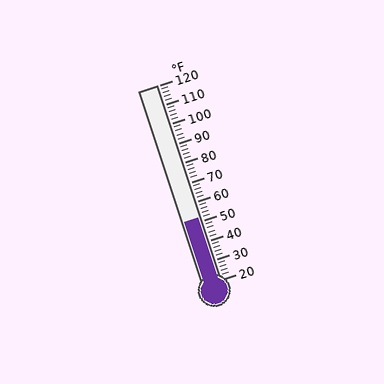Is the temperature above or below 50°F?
The temperature is above 50°F.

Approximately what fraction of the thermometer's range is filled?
The thermometer is filled to approximately 30% of its range.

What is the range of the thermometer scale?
The thermometer scale ranges from 20°F to 120°F.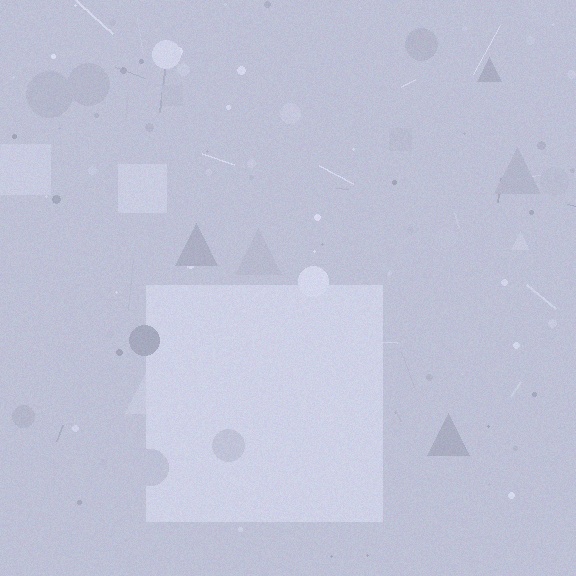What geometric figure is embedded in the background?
A square is embedded in the background.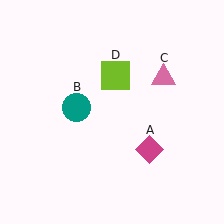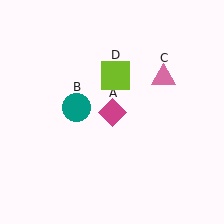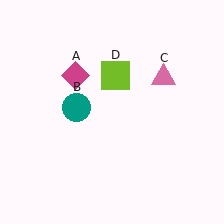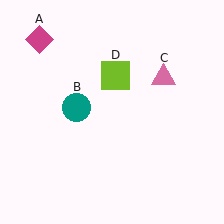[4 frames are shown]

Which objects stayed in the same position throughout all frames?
Teal circle (object B) and pink triangle (object C) and lime square (object D) remained stationary.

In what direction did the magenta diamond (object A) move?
The magenta diamond (object A) moved up and to the left.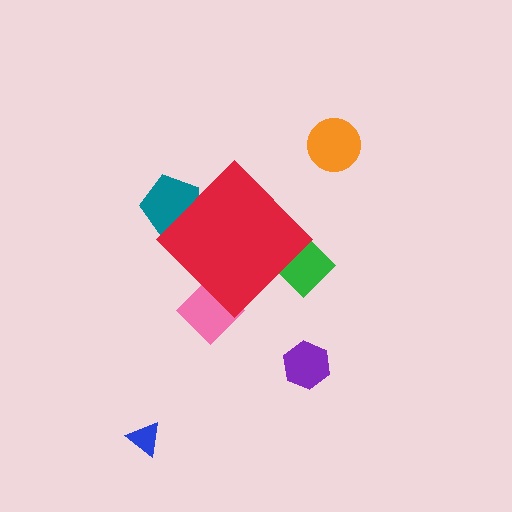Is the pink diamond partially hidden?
Yes, the pink diamond is partially hidden behind the red diamond.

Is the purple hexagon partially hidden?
No, the purple hexagon is fully visible.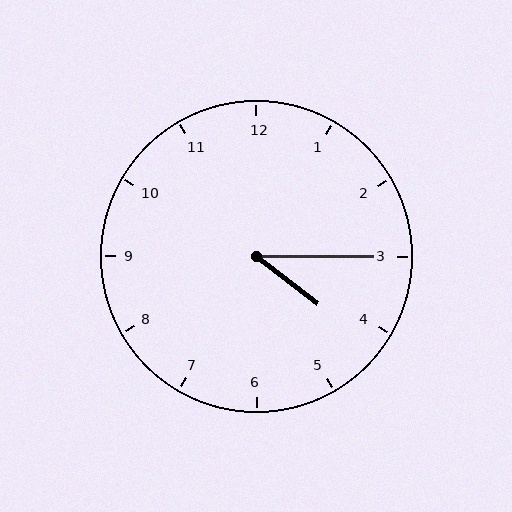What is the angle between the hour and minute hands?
Approximately 38 degrees.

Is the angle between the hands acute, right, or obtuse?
It is acute.